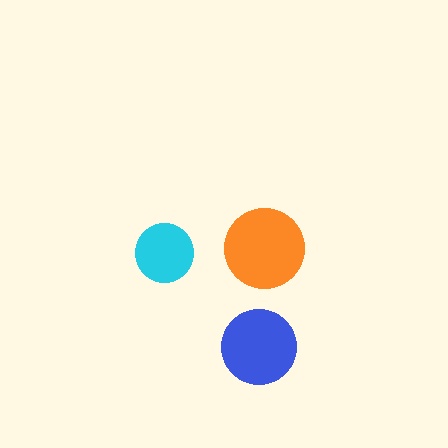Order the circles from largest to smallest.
the orange one, the blue one, the cyan one.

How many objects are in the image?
There are 3 objects in the image.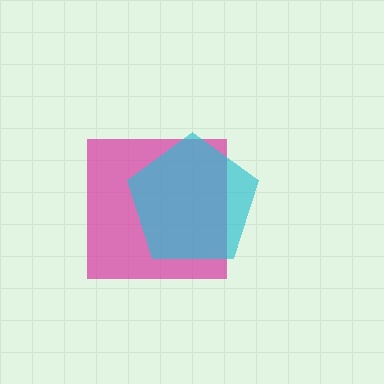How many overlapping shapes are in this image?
There are 2 overlapping shapes in the image.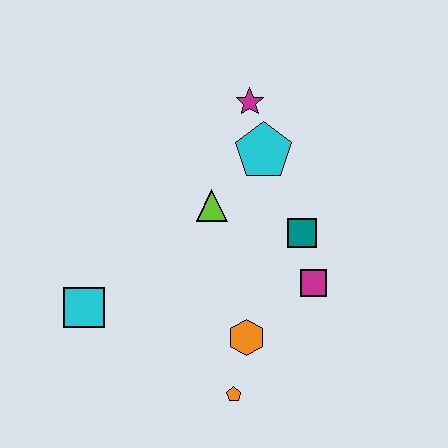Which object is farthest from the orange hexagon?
The magenta star is farthest from the orange hexagon.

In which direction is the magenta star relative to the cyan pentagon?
The magenta star is above the cyan pentagon.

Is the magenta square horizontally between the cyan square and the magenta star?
No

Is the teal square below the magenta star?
Yes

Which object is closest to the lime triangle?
The cyan pentagon is closest to the lime triangle.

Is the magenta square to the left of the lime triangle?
No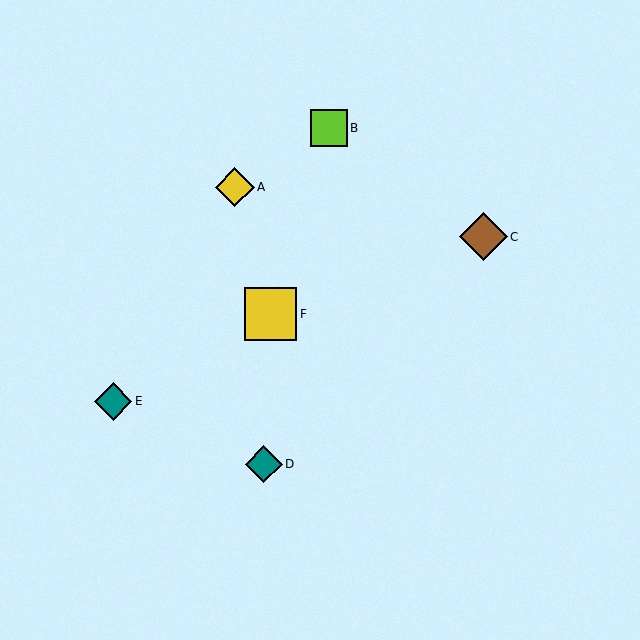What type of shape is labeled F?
Shape F is a yellow square.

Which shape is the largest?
The yellow square (labeled F) is the largest.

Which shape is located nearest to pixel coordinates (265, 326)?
The yellow square (labeled F) at (270, 314) is nearest to that location.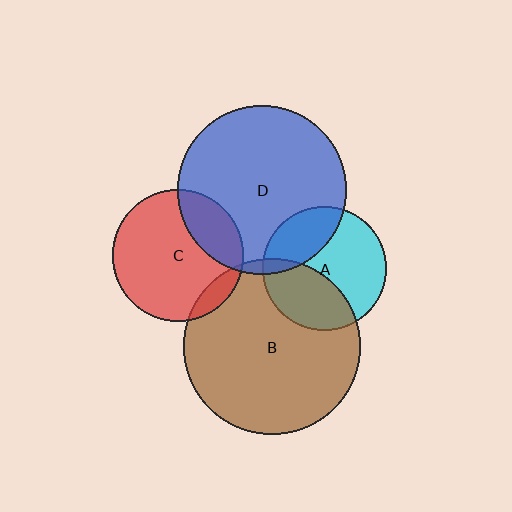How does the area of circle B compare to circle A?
Approximately 2.0 times.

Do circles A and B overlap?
Yes.